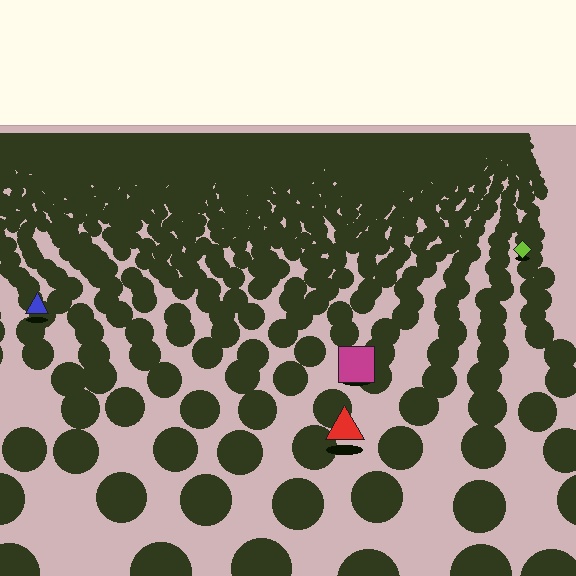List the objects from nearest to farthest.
From nearest to farthest: the red triangle, the magenta square, the blue triangle, the lime diamond.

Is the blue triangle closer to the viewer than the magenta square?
No. The magenta square is closer — you can tell from the texture gradient: the ground texture is coarser near it.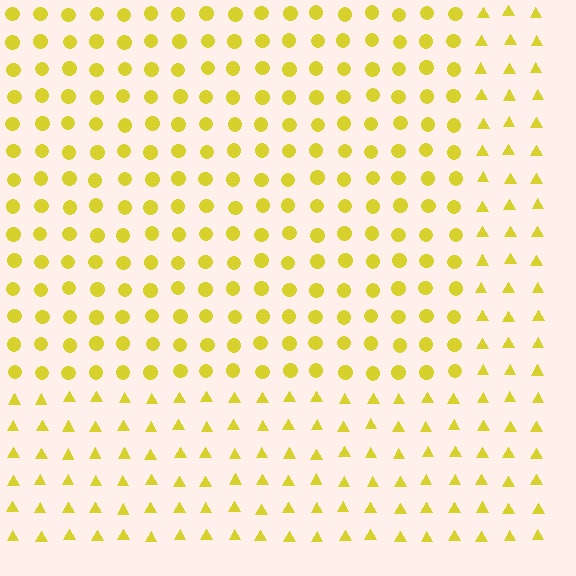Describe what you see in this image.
The image is filled with small yellow elements arranged in a uniform grid. A rectangle-shaped region contains circles, while the surrounding area contains triangles. The boundary is defined purely by the change in element shape.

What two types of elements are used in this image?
The image uses circles inside the rectangle region and triangles outside it.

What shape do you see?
I see a rectangle.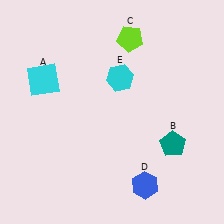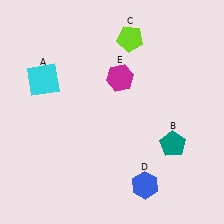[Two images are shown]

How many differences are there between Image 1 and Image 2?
There is 1 difference between the two images.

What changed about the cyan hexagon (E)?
In Image 1, E is cyan. In Image 2, it changed to magenta.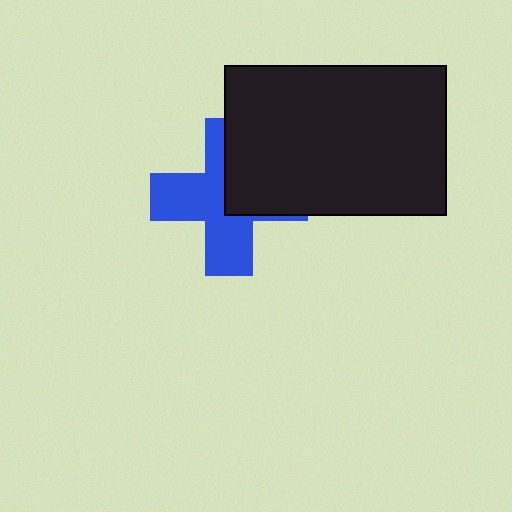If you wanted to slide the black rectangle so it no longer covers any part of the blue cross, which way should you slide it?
Slide it toward the upper-right — that is the most direct way to separate the two shapes.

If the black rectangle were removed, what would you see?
You would see the complete blue cross.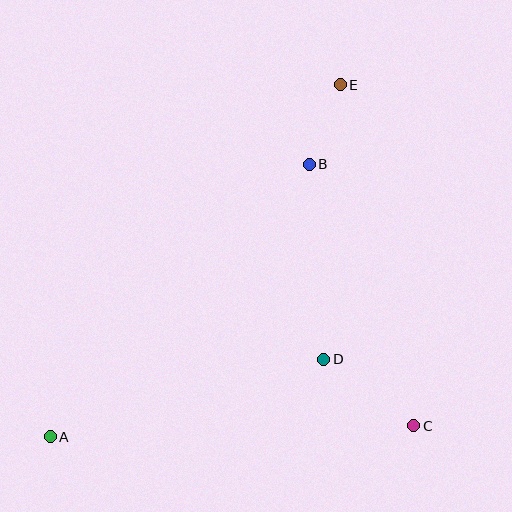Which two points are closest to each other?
Points B and E are closest to each other.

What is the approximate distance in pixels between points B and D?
The distance between B and D is approximately 196 pixels.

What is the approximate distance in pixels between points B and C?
The distance between B and C is approximately 282 pixels.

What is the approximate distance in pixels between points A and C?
The distance between A and C is approximately 364 pixels.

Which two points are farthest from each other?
Points A and E are farthest from each other.